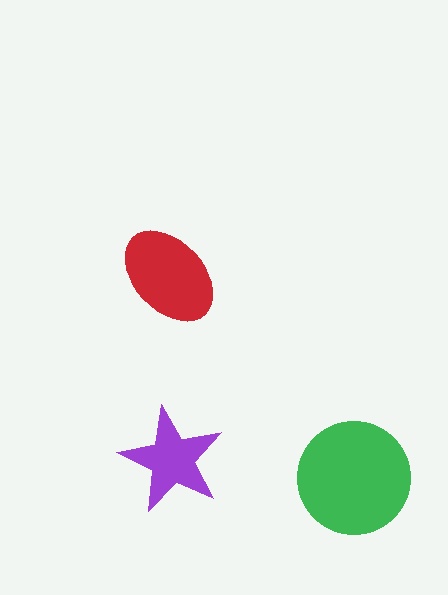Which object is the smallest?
The purple star.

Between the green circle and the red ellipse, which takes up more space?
The green circle.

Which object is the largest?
The green circle.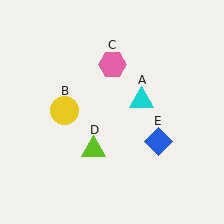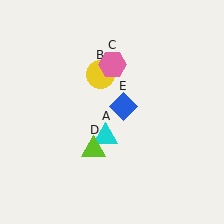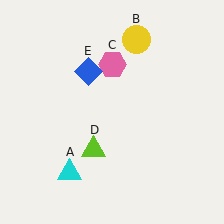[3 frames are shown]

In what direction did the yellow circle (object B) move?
The yellow circle (object B) moved up and to the right.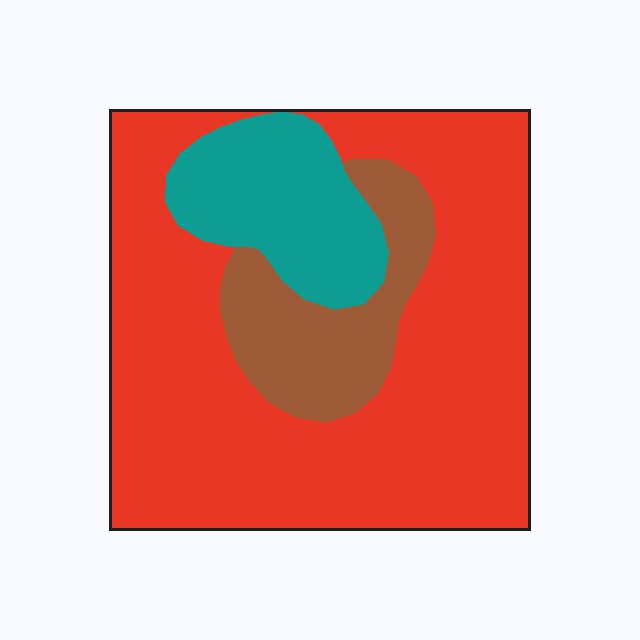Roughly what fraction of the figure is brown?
Brown takes up about one sixth (1/6) of the figure.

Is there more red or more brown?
Red.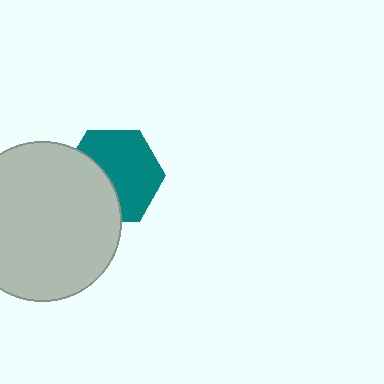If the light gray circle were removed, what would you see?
You would see the complete teal hexagon.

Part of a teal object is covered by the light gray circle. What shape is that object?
It is a hexagon.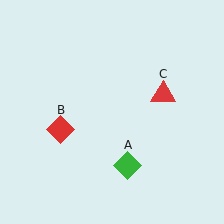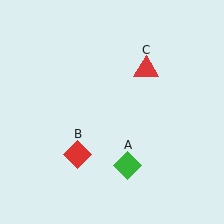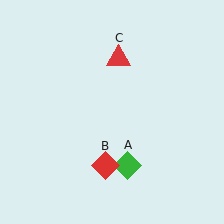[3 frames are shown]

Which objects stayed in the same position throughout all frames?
Green diamond (object A) remained stationary.